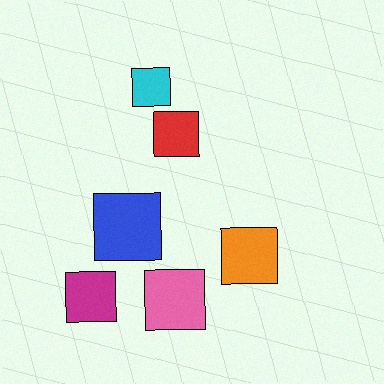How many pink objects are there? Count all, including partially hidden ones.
There is 1 pink object.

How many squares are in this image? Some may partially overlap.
There are 6 squares.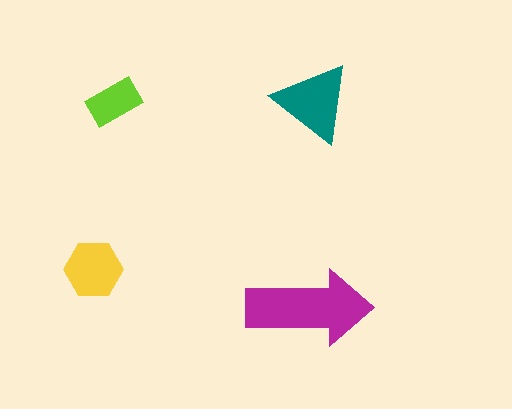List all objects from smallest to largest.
The lime rectangle, the yellow hexagon, the teal triangle, the magenta arrow.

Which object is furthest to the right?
The teal triangle is rightmost.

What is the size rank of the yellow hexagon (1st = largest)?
3rd.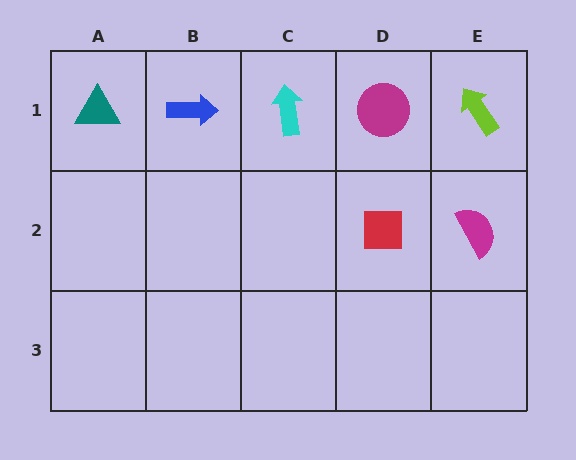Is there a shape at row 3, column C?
No, that cell is empty.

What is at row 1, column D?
A magenta circle.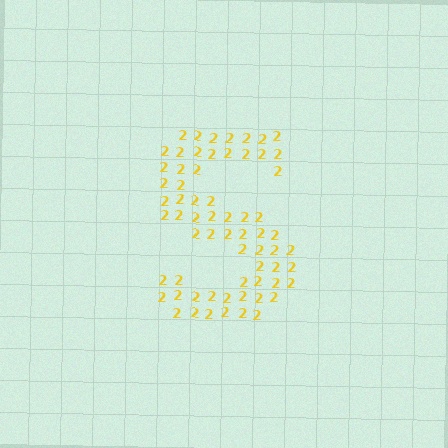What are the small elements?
The small elements are digit 2's.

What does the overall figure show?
The overall figure shows the letter S.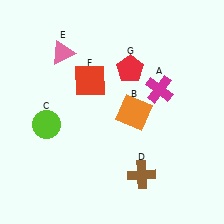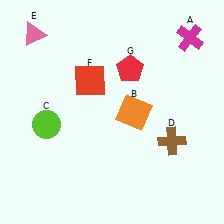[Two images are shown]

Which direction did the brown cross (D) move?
The brown cross (D) moved up.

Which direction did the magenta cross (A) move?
The magenta cross (A) moved up.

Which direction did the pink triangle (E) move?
The pink triangle (E) moved left.